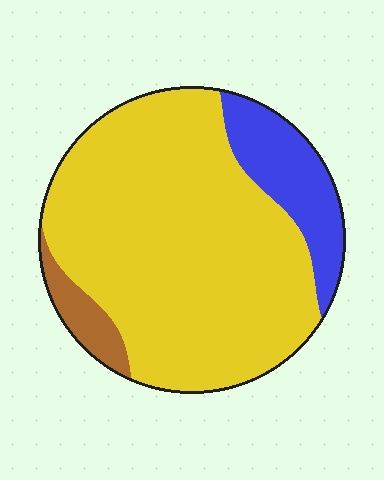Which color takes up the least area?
Brown, at roughly 5%.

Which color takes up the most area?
Yellow, at roughly 80%.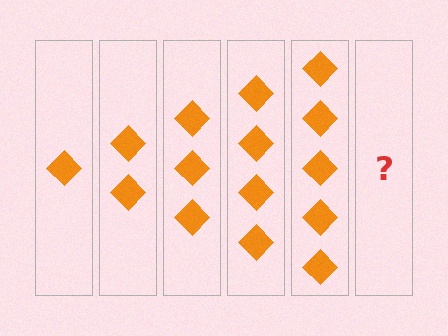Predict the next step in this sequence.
The next step is 6 diamonds.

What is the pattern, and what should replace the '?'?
The pattern is that each step adds one more diamond. The '?' should be 6 diamonds.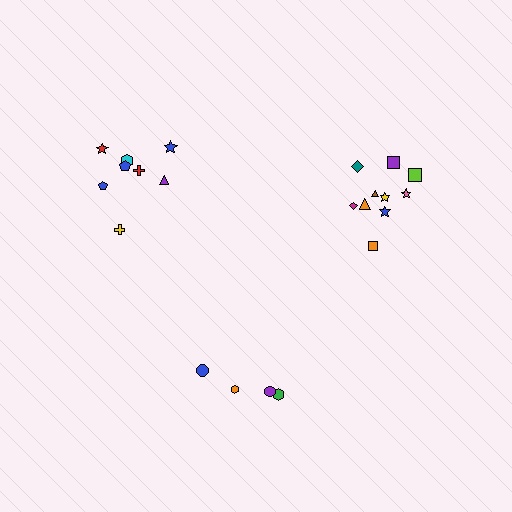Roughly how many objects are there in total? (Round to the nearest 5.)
Roughly 20 objects in total.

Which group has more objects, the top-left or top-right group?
The top-right group.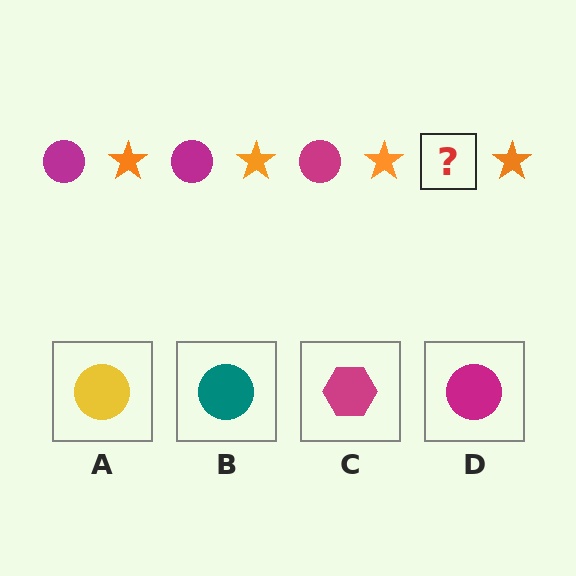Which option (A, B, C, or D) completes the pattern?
D.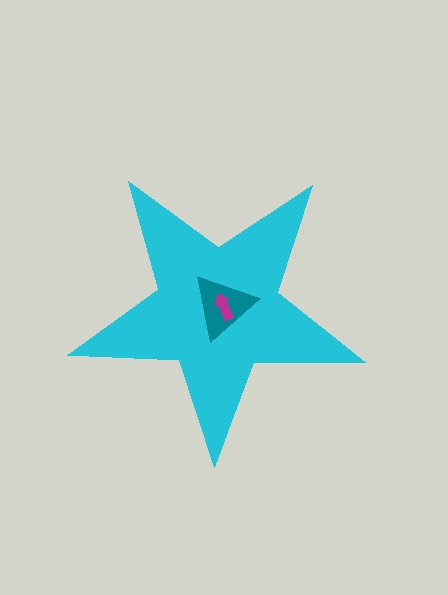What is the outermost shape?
The cyan star.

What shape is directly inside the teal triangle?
The magenta arrow.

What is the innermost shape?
The magenta arrow.